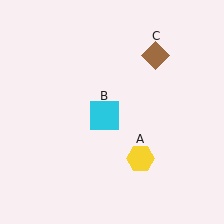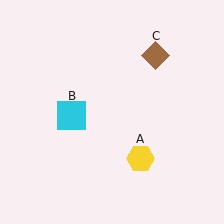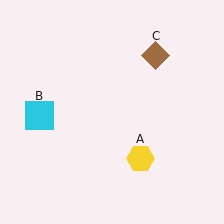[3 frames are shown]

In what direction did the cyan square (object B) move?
The cyan square (object B) moved left.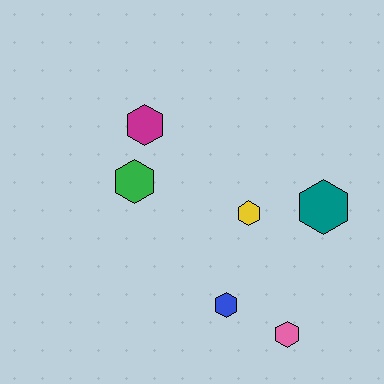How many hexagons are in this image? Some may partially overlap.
There are 6 hexagons.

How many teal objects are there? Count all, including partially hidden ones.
There is 1 teal object.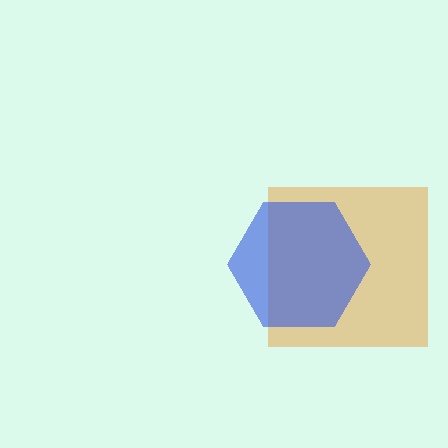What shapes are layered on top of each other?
The layered shapes are: an orange square, a blue hexagon.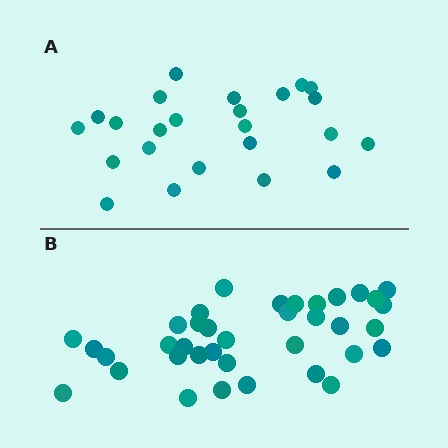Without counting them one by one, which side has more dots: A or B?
Region B (the bottom region) has more dots.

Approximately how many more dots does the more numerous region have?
Region B has approximately 15 more dots than region A.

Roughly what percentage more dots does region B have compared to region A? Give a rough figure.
About 55% more.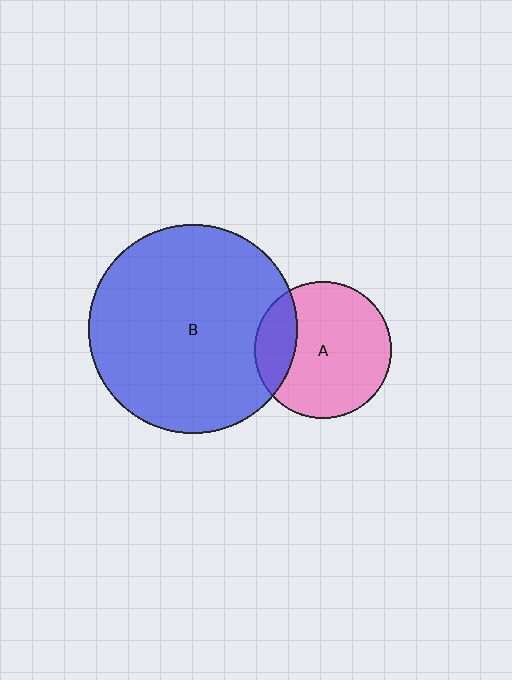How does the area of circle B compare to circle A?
Approximately 2.3 times.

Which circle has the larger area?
Circle B (blue).